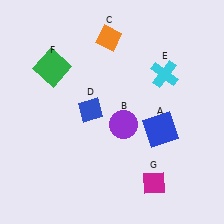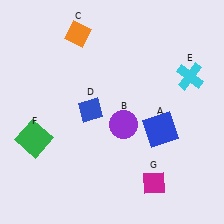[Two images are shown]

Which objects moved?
The objects that moved are: the orange diamond (C), the cyan cross (E), the green square (F).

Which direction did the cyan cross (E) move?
The cyan cross (E) moved right.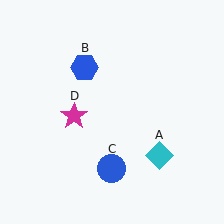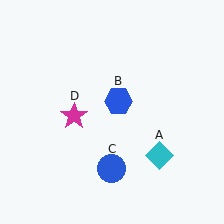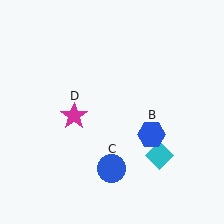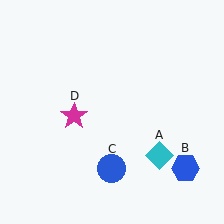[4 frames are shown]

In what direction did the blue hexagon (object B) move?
The blue hexagon (object B) moved down and to the right.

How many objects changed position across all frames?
1 object changed position: blue hexagon (object B).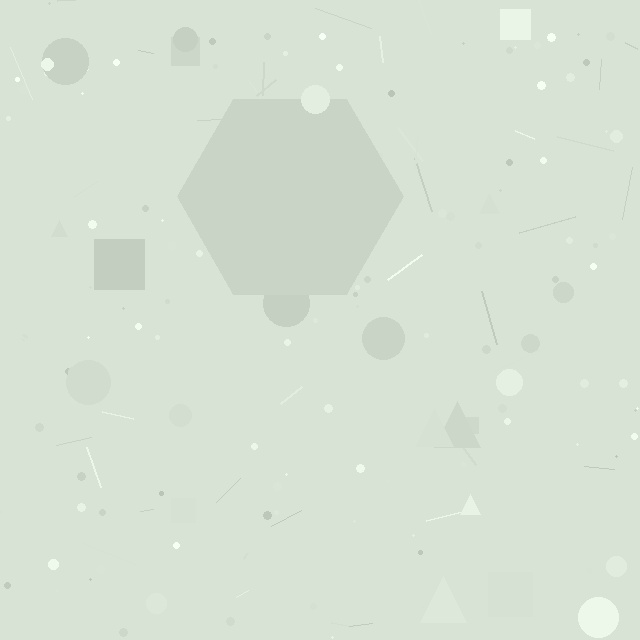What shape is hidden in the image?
A hexagon is hidden in the image.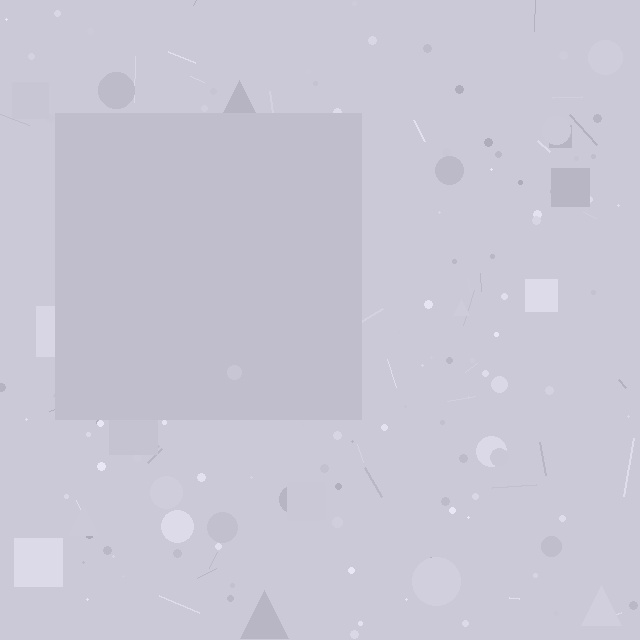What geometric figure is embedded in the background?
A square is embedded in the background.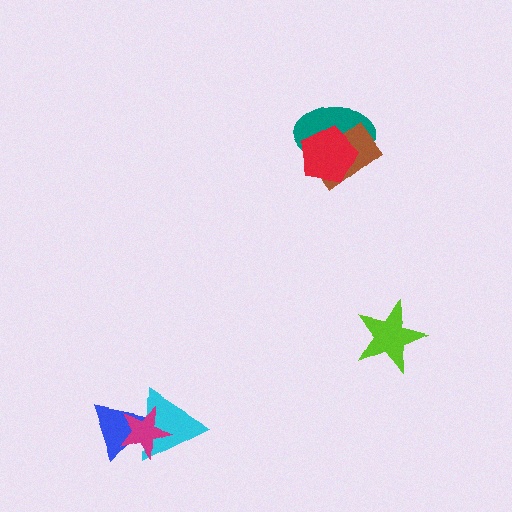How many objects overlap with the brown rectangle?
2 objects overlap with the brown rectangle.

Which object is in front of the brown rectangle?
The red pentagon is in front of the brown rectangle.